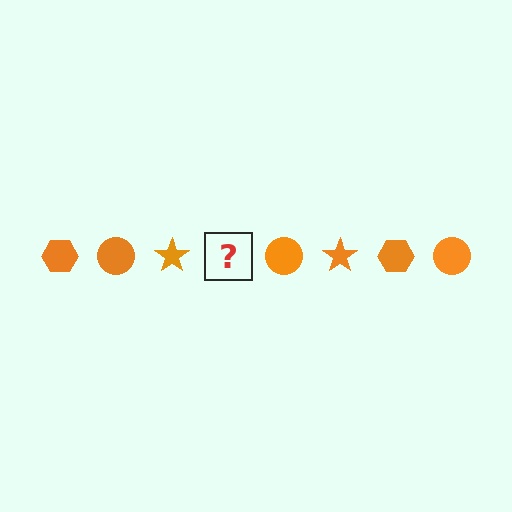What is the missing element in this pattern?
The missing element is an orange hexagon.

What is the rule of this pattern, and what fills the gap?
The rule is that the pattern cycles through hexagon, circle, star shapes in orange. The gap should be filled with an orange hexagon.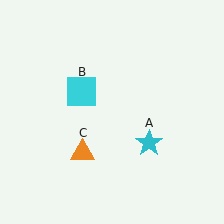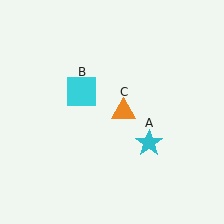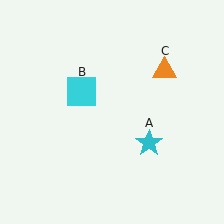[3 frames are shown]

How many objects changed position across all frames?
1 object changed position: orange triangle (object C).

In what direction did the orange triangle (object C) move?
The orange triangle (object C) moved up and to the right.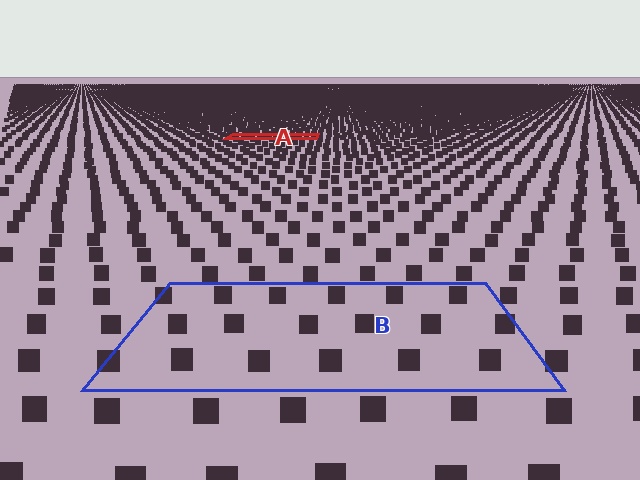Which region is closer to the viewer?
Region B is closer. The texture elements there are larger and more spread out.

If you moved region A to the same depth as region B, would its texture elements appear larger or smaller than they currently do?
They would appear larger. At a closer depth, the same texture elements are projected at a bigger on-screen size.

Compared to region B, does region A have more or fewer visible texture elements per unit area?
Region A has more texture elements per unit area — they are packed more densely because it is farther away.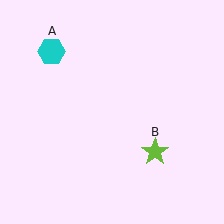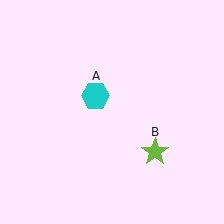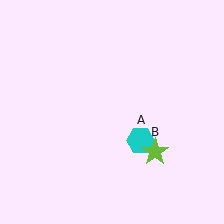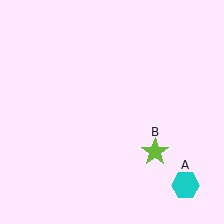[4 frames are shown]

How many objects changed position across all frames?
1 object changed position: cyan hexagon (object A).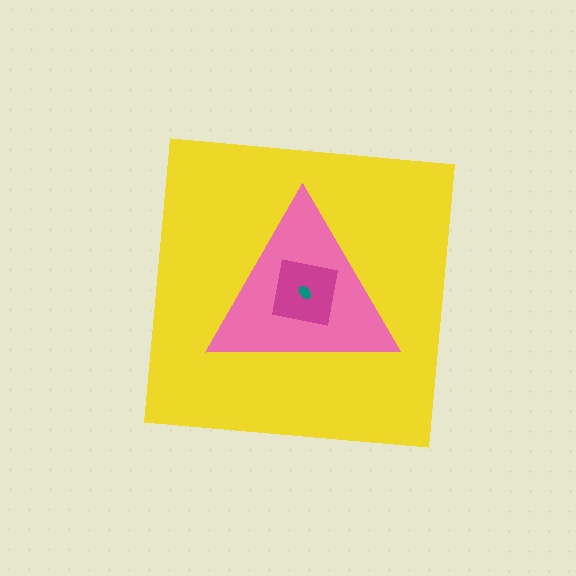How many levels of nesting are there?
4.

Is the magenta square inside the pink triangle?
Yes.